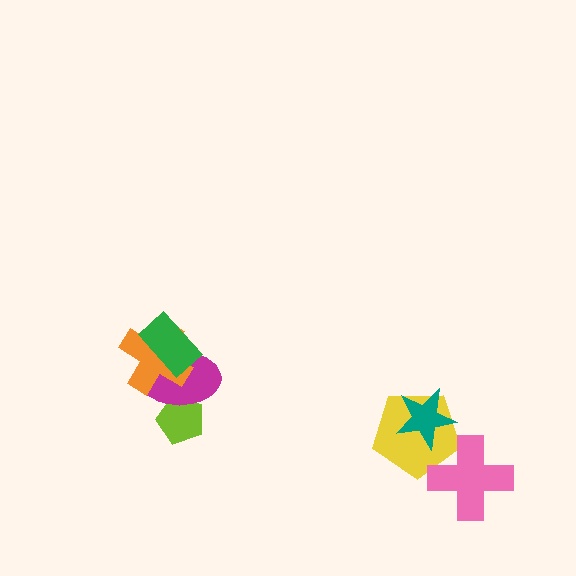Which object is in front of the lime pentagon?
The magenta ellipse is in front of the lime pentagon.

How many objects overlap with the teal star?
1 object overlaps with the teal star.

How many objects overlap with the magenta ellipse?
3 objects overlap with the magenta ellipse.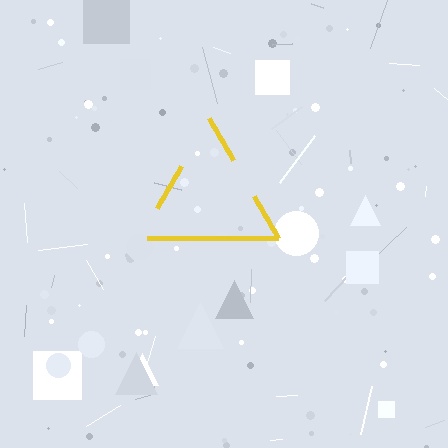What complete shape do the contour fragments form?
The contour fragments form a triangle.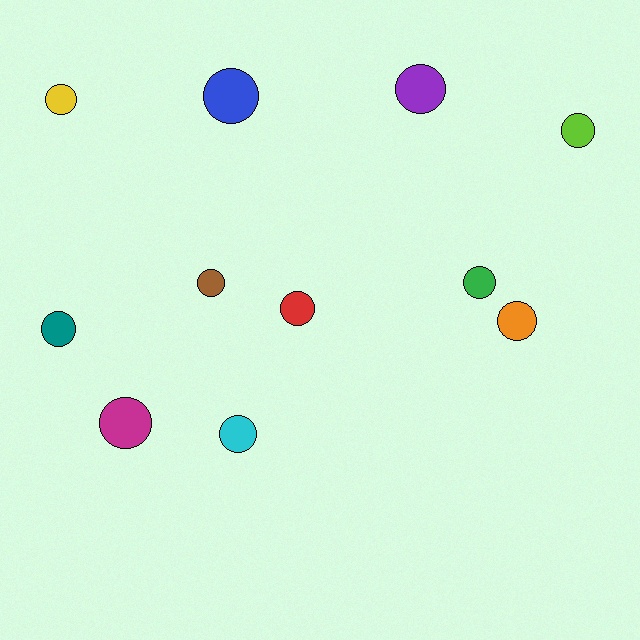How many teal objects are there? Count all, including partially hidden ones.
There is 1 teal object.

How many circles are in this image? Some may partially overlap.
There are 11 circles.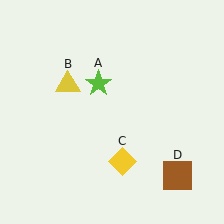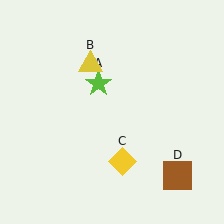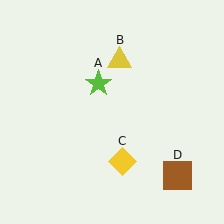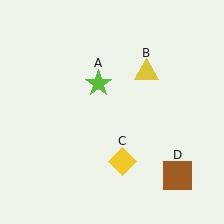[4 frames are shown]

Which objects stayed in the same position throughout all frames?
Lime star (object A) and yellow diamond (object C) and brown square (object D) remained stationary.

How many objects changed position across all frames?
1 object changed position: yellow triangle (object B).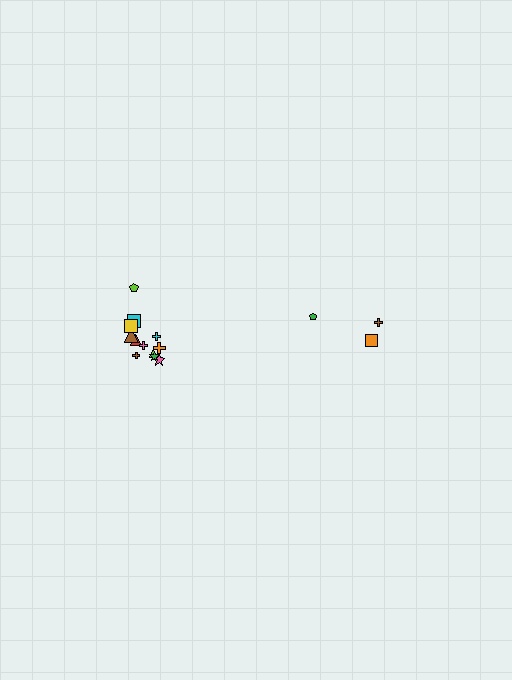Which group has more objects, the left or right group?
The left group.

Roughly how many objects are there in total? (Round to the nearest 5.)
Roughly 15 objects in total.